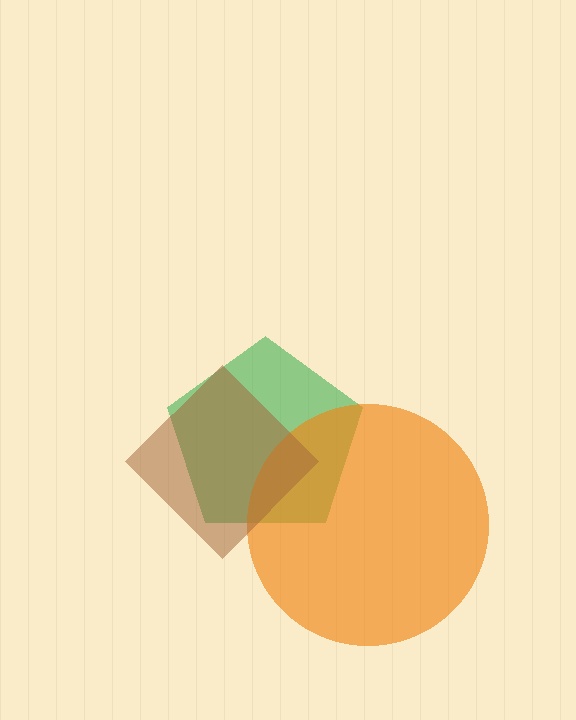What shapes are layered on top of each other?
The layered shapes are: a green pentagon, an orange circle, a brown diamond.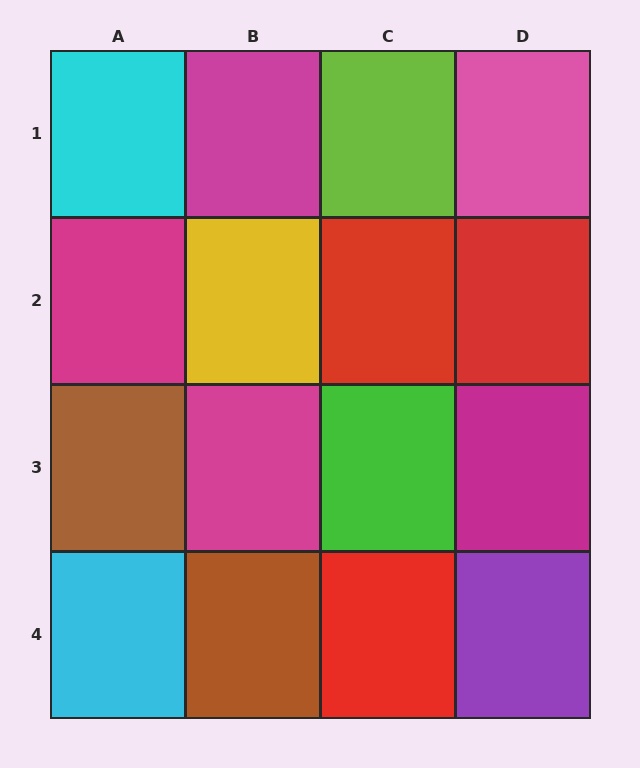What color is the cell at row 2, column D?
Red.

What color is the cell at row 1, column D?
Pink.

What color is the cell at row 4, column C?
Red.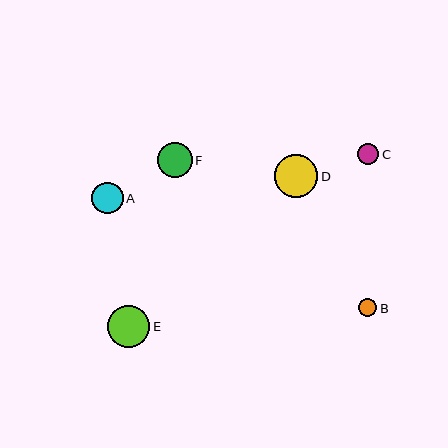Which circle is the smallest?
Circle B is the smallest with a size of approximately 18 pixels.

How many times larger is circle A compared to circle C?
Circle A is approximately 1.5 times the size of circle C.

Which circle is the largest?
Circle D is the largest with a size of approximately 43 pixels.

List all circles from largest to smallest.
From largest to smallest: D, E, F, A, C, B.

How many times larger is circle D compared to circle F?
Circle D is approximately 1.2 times the size of circle F.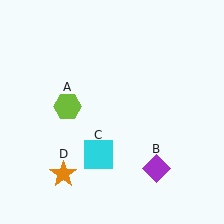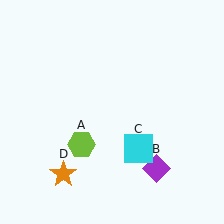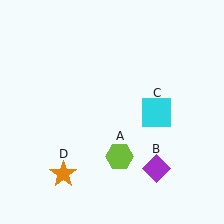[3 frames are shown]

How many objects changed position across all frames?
2 objects changed position: lime hexagon (object A), cyan square (object C).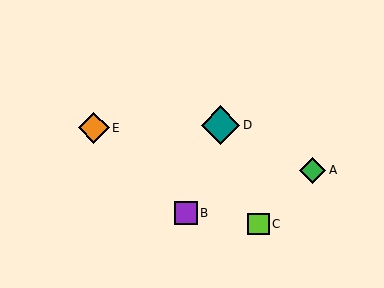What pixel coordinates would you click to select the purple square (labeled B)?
Click at (186, 213) to select the purple square B.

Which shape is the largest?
The teal diamond (labeled D) is the largest.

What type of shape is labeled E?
Shape E is an orange diamond.